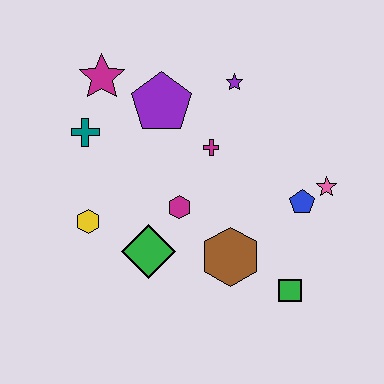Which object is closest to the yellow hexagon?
The green diamond is closest to the yellow hexagon.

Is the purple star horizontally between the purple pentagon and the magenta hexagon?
No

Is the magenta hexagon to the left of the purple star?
Yes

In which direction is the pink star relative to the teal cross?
The pink star is to the right of the teal cross.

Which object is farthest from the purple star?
The green square is farthest from the purple star.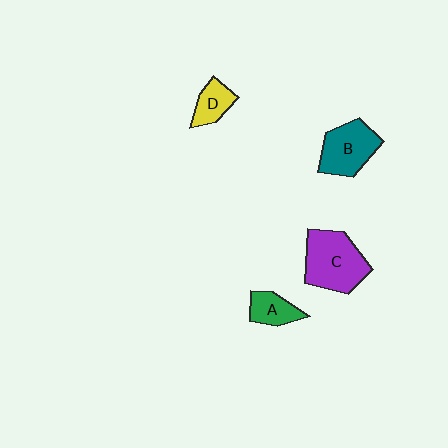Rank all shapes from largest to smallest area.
From largest to smallest: C (purple), B (teal), A (green), D (yellow).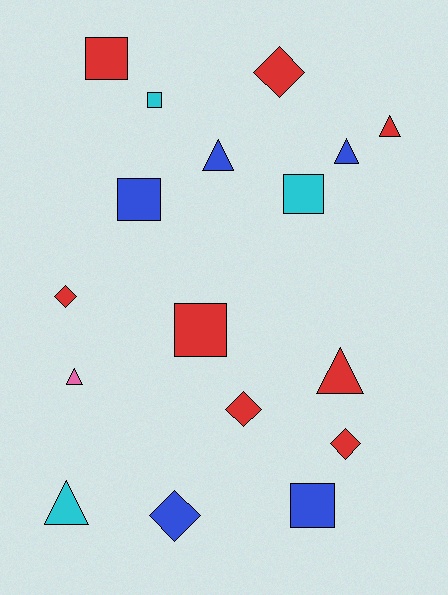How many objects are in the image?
There are 17 objects.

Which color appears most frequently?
Red, with 8 objects.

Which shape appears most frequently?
Square, with 6 objects.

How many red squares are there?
There are 2 red squares.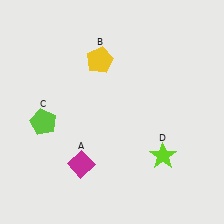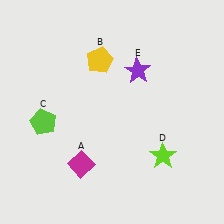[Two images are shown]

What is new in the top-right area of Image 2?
A purple star (E) was added in the top-right area of Image 2.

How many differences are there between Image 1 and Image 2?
There is 1 difference between the two images.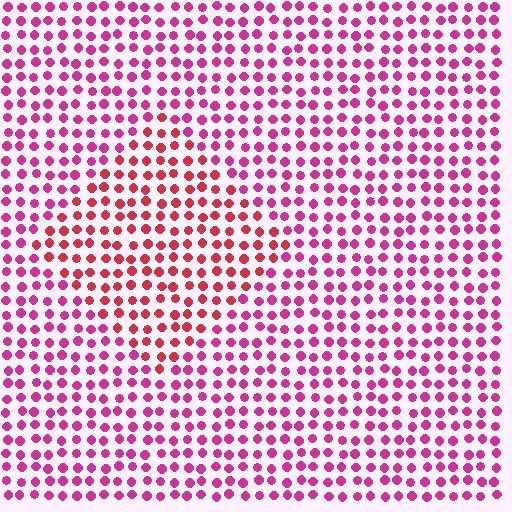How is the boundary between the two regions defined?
The boundary is defined purely by a slight shift in hue (about 33 degrees). Spacing, size, and orientation are identical on both sides.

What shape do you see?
I see a diamond.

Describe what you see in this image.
The image is filled with small magenta elements in a uniform arrangement. A diamond-shaped region is visible where the elements are tinted to a slightly different hue, forming a subtle color boundary.